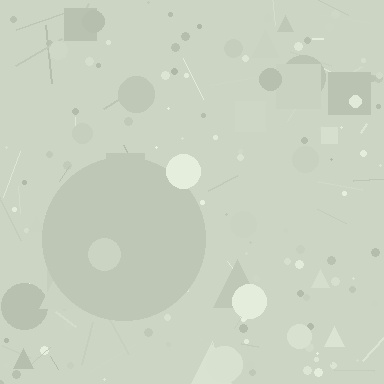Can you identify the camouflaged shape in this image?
The camouflaged shape is a circle.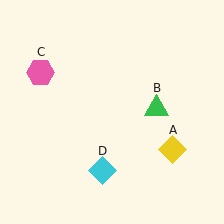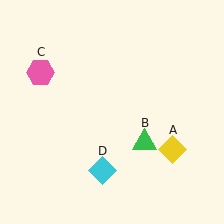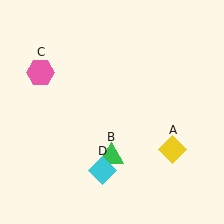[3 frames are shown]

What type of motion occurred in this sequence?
The green triangle (object B) rotated clockwise around the center of the scene.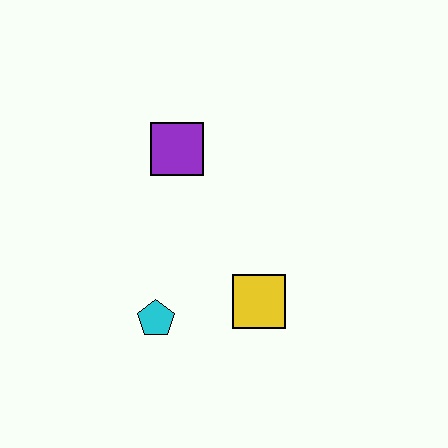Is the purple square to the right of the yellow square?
No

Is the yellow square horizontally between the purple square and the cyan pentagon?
No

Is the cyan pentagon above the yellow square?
No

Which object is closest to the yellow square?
The cyan pentagon is closest to the yellow square.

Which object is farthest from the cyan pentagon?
The purple square is farthest from the cyan pentagon.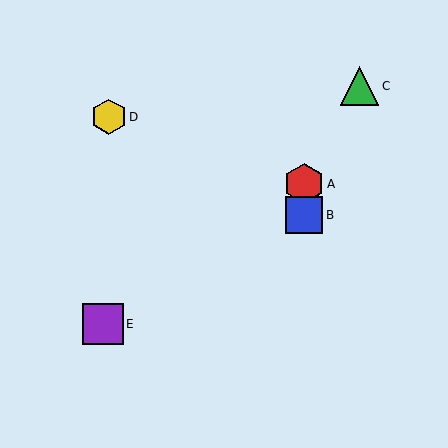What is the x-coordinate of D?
Object D is at x≈109.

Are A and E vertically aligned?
No, A is at x≈304 and E is at x≈103.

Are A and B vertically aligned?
Yes, both are at x≈304.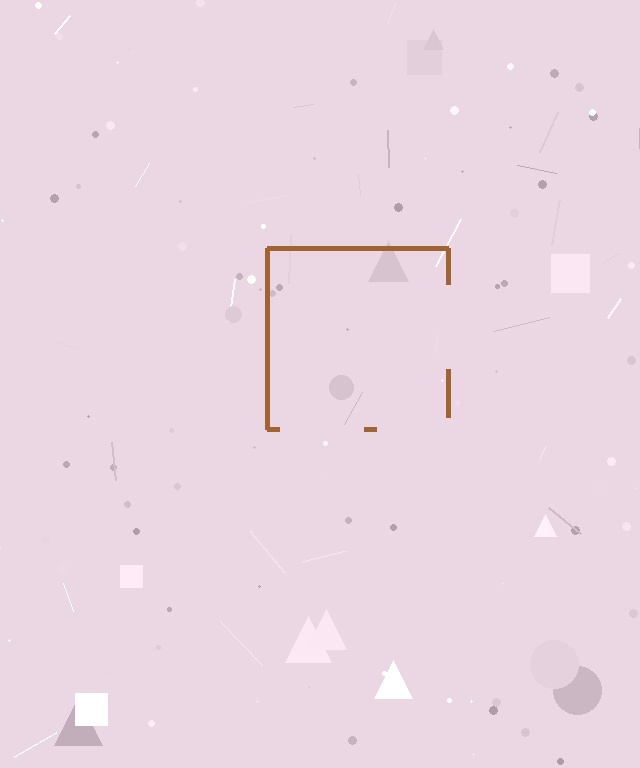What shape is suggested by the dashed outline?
The dashed outline suggests a square.